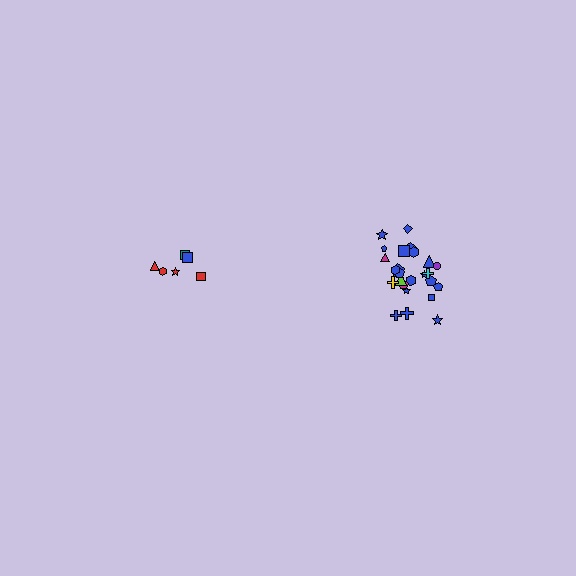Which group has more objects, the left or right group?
The right group.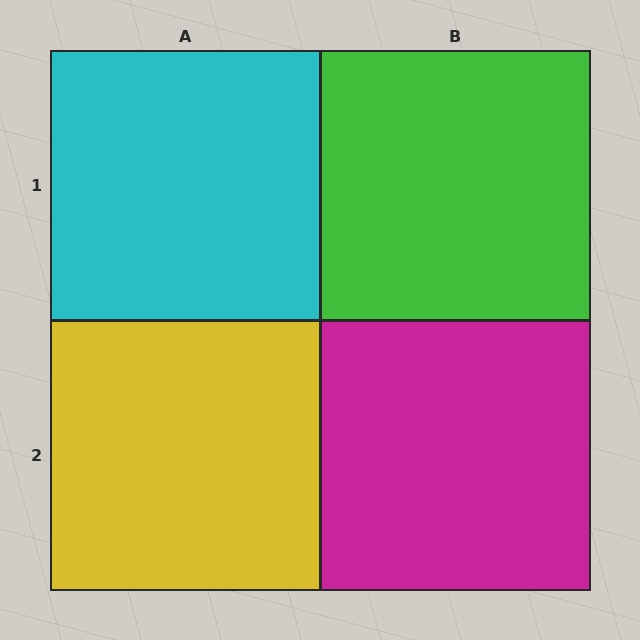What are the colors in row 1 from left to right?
Cyan, green.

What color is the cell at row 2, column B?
Magenta.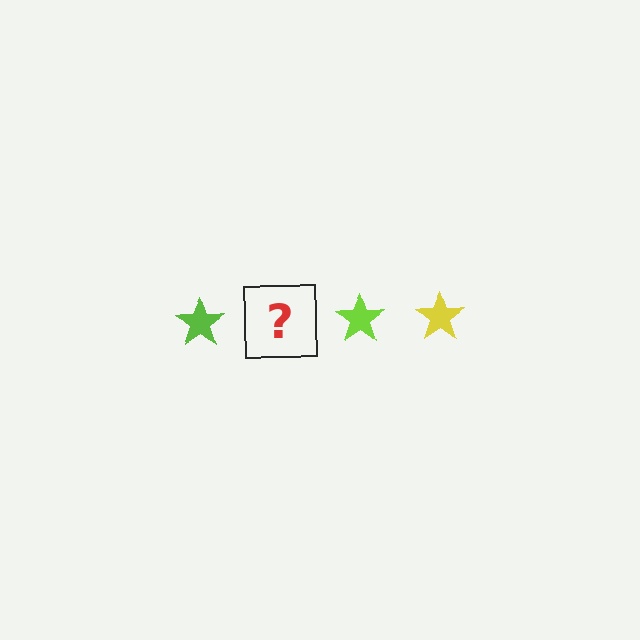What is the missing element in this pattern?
The missing element is a yellow star.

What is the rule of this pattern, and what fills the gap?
The rule is that the pattern cycles through lime, yellow stars. The gap should be filled with a yellow star.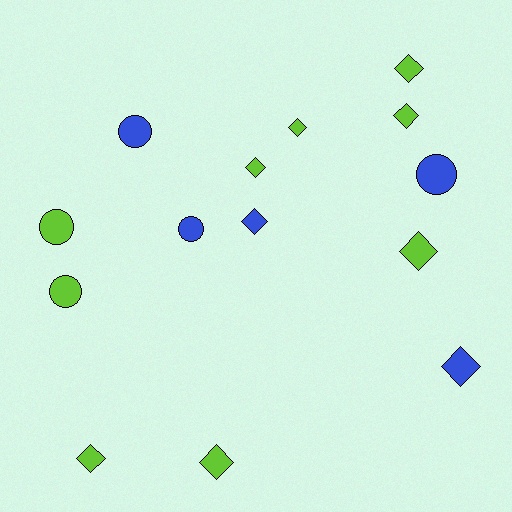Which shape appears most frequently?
Diamond, with 9 objects.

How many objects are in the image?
There are 14 objects.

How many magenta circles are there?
There are no magenta circles.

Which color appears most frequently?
Lime, with 9 objects.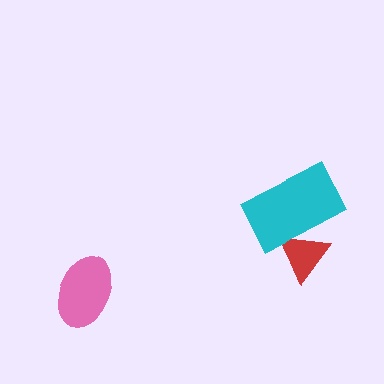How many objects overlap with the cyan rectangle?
1 object overlaps with the cyan rectangle.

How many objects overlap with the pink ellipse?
0 objects overlap with the pink ellipse.